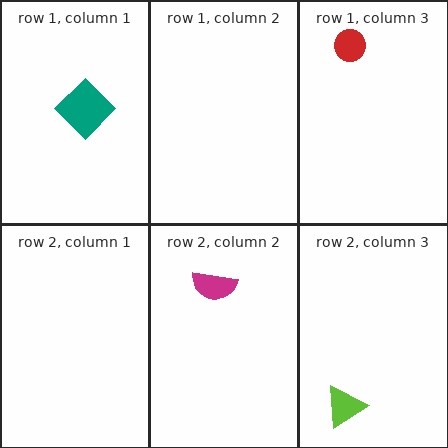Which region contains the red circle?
The row 1, column 3 region.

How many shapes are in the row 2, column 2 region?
1.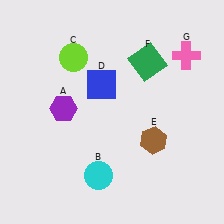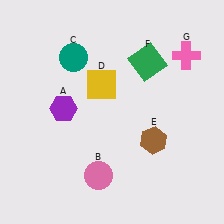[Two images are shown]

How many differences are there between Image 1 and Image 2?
There are 3 differences between the two images.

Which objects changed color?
B changed from cyan to pink. C changed from lime to teal. D changed from blue to yellow.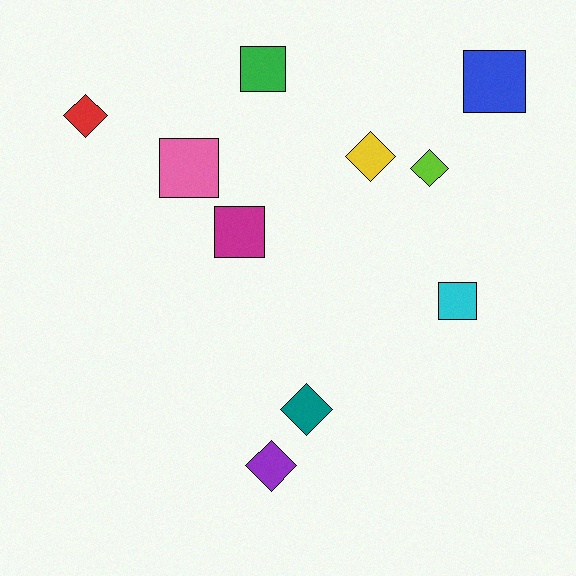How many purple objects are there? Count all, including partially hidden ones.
There is 1 purple object.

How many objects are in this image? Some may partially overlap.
There are 10 objects.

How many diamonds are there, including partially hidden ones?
There are 5 diamonds.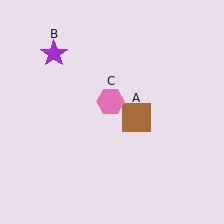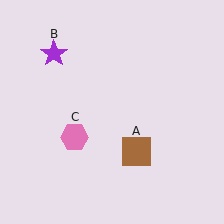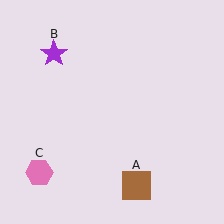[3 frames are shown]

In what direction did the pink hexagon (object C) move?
The pink hexagon (object C) moved down and to the left.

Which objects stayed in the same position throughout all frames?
Purple star (object B) remained stationary.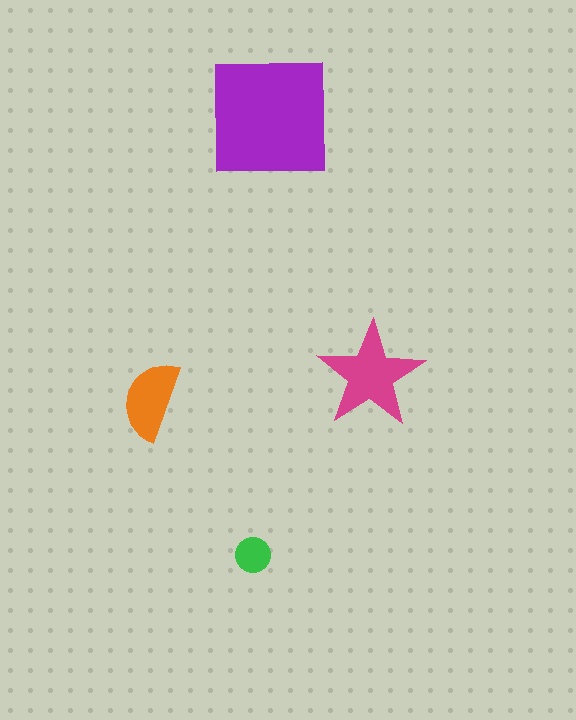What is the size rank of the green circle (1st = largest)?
4th.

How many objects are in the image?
There are 4 objects in the image.